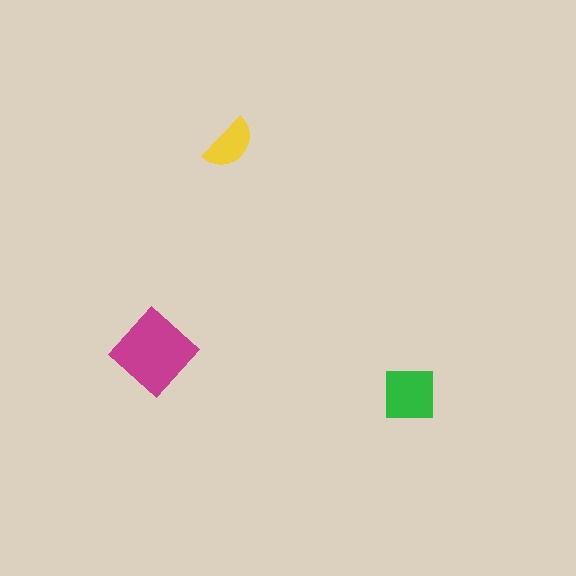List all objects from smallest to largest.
The yellow semicircle, the green square, the magenta diamond.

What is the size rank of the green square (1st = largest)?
2nd.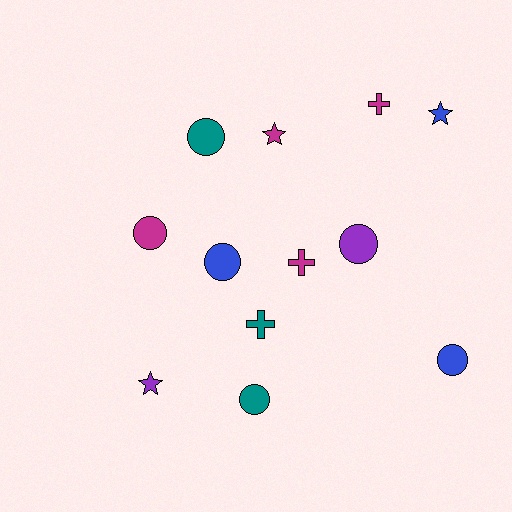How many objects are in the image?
There are 12 objects.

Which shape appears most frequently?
Circle, with 6 objects.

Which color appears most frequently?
Magenta, with 4 objects.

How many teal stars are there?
There are no teal stars.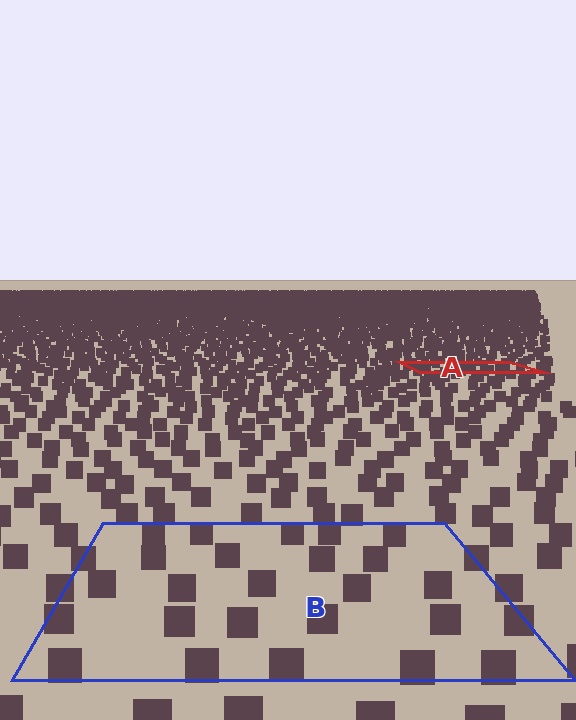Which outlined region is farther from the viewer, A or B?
Region A is farther from the viewer — the texture elements inside it appear smaller and more densely packed.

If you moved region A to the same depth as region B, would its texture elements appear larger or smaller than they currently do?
They would appear larger. At a closer depth, the same texture elements are projected at a bigger on-screen size.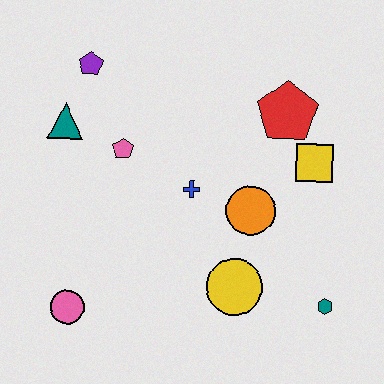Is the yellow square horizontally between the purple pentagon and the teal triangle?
No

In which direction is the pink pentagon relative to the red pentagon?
The pink pentagon is to the left of the red pentagon.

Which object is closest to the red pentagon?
The yellow square is closest to the red pentagon.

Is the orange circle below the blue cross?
Yes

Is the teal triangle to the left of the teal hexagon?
Yes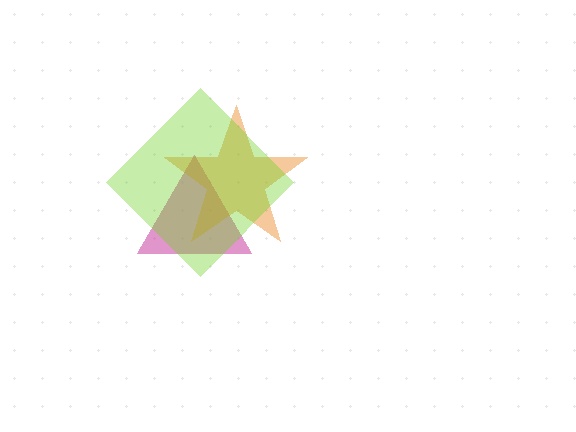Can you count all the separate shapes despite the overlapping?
Yes, there are 3 separate shapes.